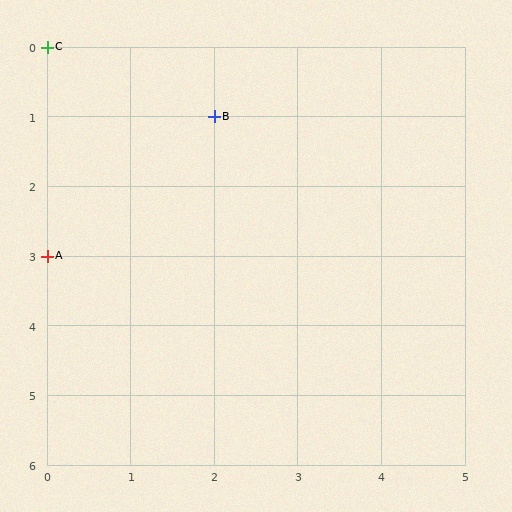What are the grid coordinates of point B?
Point B is at grid coordinates (2, 1).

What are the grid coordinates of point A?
Point A is at grid coordinates (0, 3).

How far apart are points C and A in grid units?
Points C and A are 3 rows apart.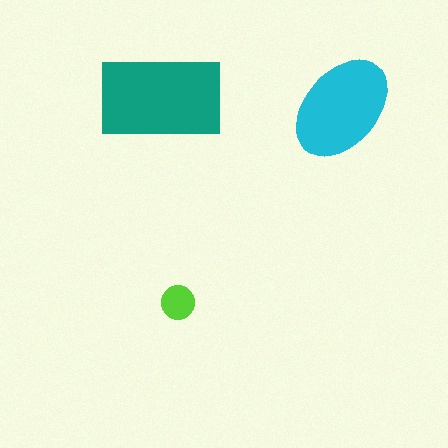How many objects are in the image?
There are 3 objects in the image.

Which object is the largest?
The teal rectangle.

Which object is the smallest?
The lime circle.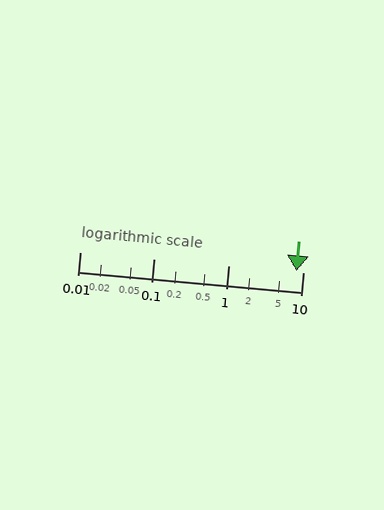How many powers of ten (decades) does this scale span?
The scale spans 3 decades, from 0.01 to 10.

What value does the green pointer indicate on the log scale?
The pointer indicates approximately 8.1.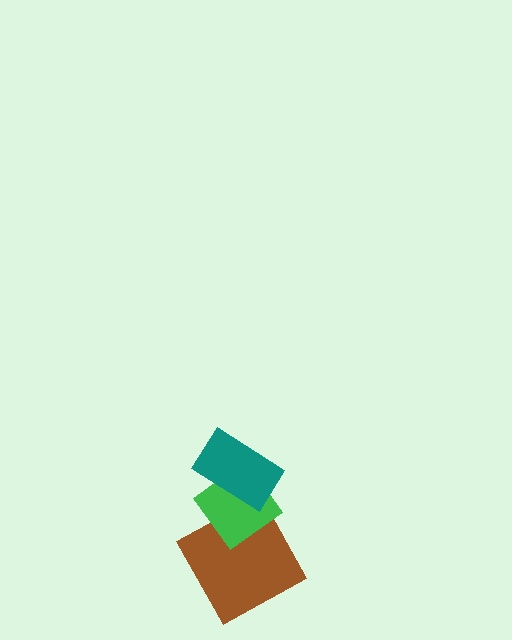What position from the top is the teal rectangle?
The teal rectangle is 1st from the top.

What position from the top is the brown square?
The brown square is 3rd from the top.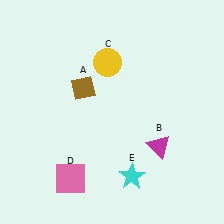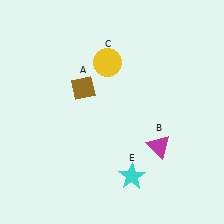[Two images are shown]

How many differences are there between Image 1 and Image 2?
There is 1 difference between the two images.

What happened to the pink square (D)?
The pink square (D) was removed in Image 2. It was in the bottom-left area of Image 1.